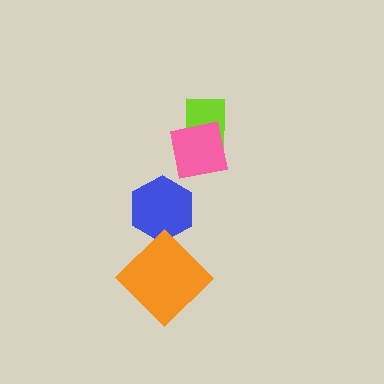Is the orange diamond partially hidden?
No, no other shape covers it.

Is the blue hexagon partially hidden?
Yes, it is partially covered by another shape.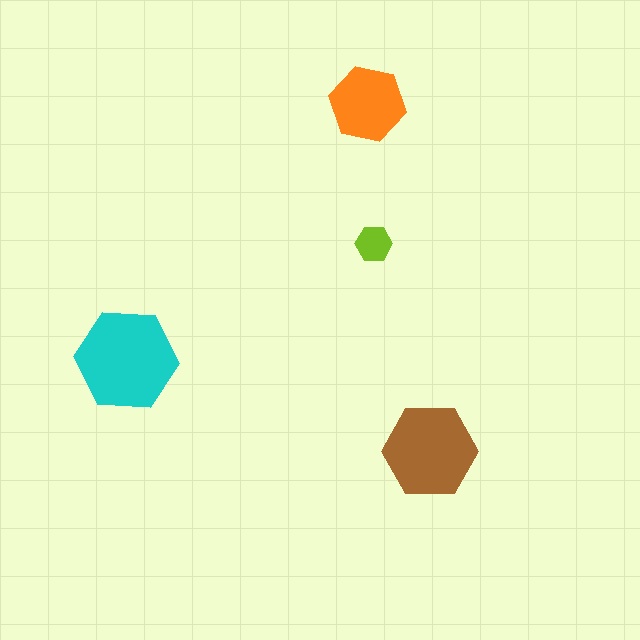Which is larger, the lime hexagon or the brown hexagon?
The brown one.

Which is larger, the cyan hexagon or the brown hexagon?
The cyan one.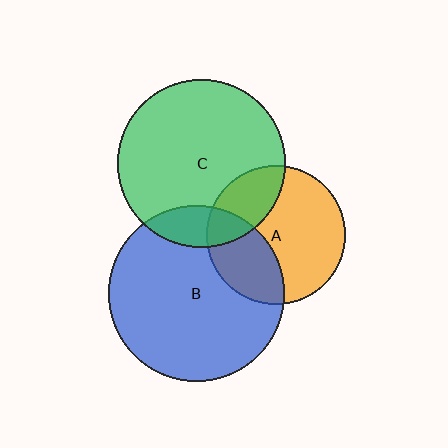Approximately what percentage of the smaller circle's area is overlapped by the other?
Approximately 25%.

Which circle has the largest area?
Circle B (blue).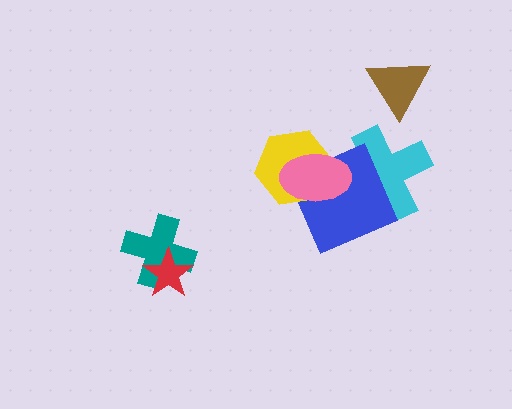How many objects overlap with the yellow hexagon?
2 objects overlap with the yellow hexagon.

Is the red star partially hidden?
No, no other shape covers it.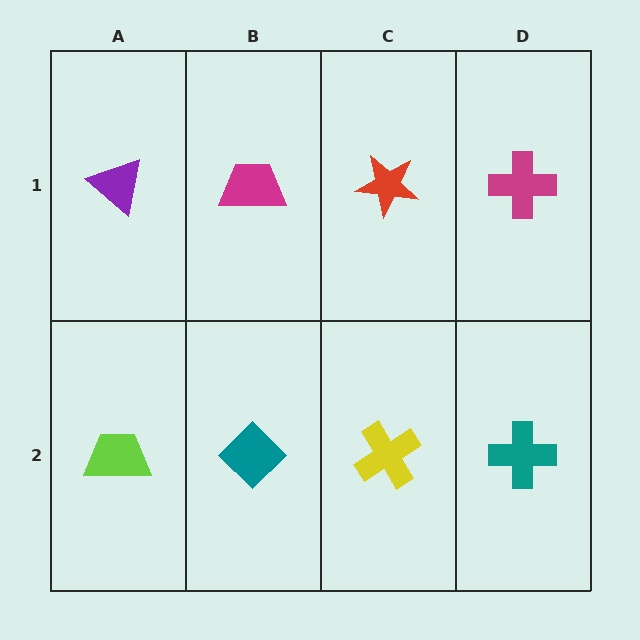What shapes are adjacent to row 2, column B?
A magenta trapezoid (row 1, column B), a lime trapezoid (row 2, column A), a yellow cross (row 2, column C).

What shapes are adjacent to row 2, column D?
A magenta cross (row 1, column D), a yellow cross (row 2, column C).